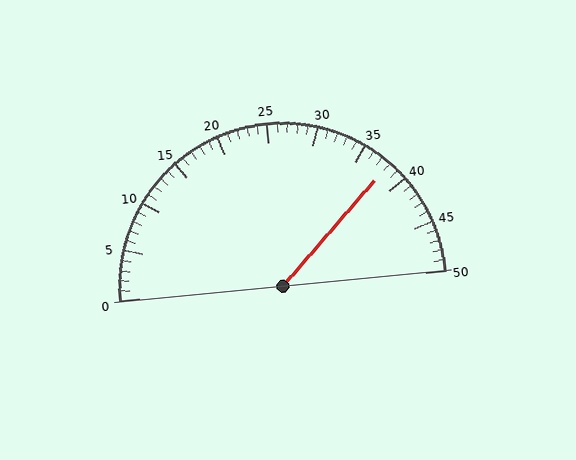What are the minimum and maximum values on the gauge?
The gauge ranges from 0 to 50.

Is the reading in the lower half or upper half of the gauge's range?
The reading is in the upper half of the range (0 to 50).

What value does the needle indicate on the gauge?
The needle indicates approximately 38.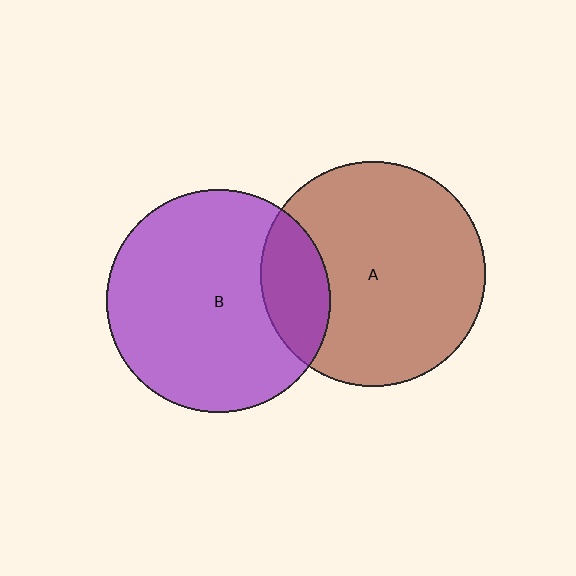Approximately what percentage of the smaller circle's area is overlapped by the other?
Approximately 20%.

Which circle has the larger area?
Circle A (brown).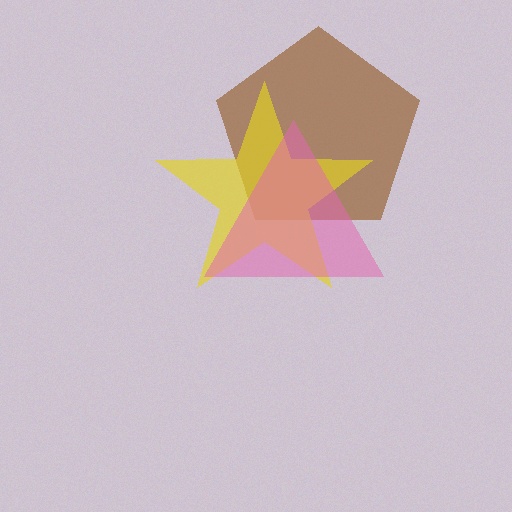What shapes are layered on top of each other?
The layered shapes are: a brown pentagon, a yellow star, a pink triangle.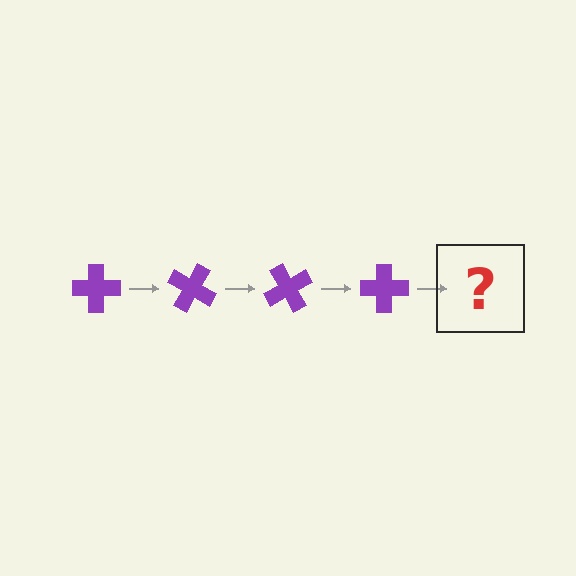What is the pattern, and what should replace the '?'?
The pattern is that the cross rotates 30 degrees each step. The '?' should be a purple cross rotated 120 degrees.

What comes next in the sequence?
The next element should be a purple cross rotated 120 degrees.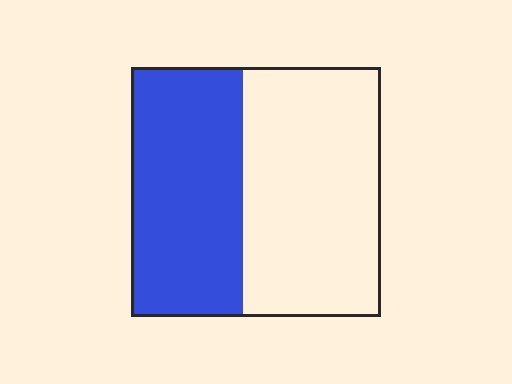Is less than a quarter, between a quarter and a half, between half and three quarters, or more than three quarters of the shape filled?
Between a quarter and a half.